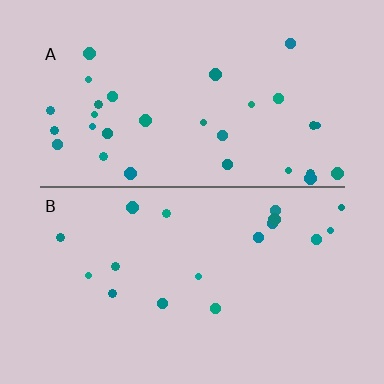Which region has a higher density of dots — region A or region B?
A (the top).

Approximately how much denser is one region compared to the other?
Approximately 1.7× — region A over region B.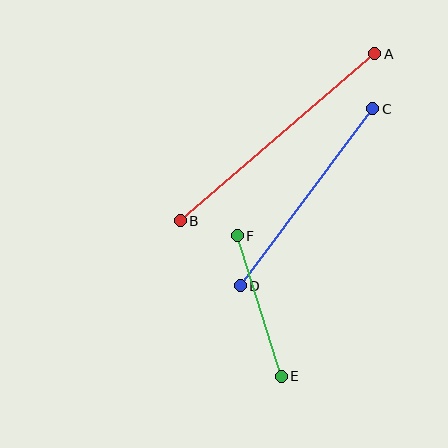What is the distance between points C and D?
The distance is approximately 221 pixels.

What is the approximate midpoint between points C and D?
The midpoint is at approximately (306, 197) pixels.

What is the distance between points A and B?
The distance is approximately 256 pixels.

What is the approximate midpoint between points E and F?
The midpoint is at approximately (259, 306) pixels.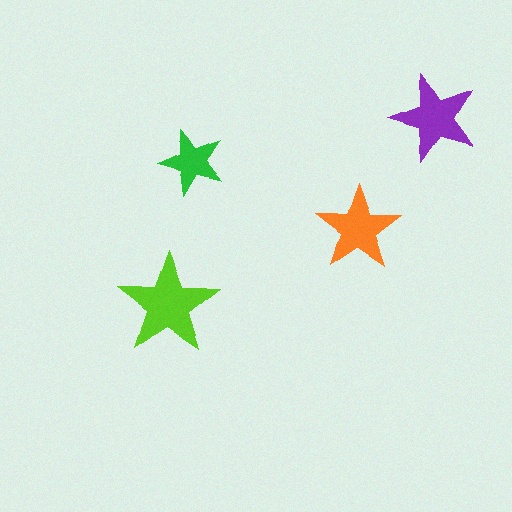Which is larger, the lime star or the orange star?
The lime one.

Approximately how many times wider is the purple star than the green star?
About 1.5 times wider.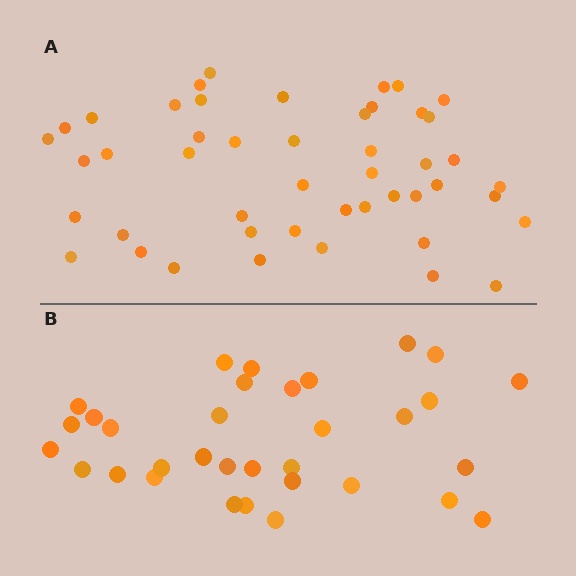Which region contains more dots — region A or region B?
Region A (the top region) has more dots.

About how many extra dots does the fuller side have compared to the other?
Region A has approximately 15 more dots than region B.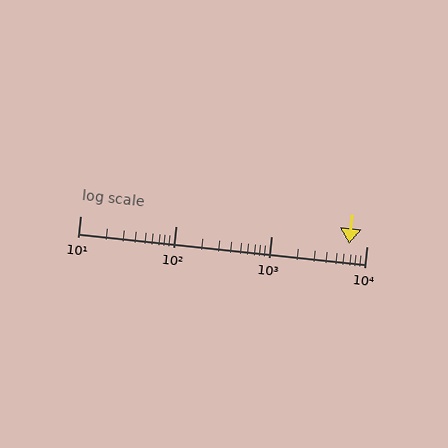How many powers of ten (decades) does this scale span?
The scale spans 3 decades, from 10 to 10000.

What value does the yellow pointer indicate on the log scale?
The pointer indicates approximately 6500.